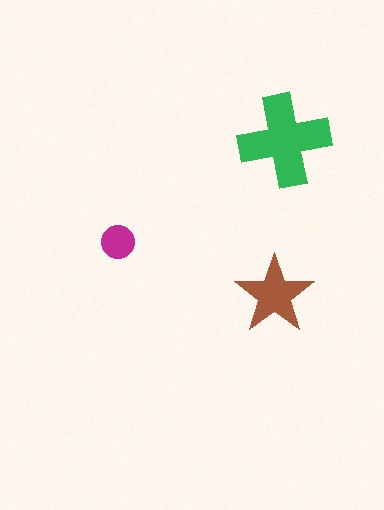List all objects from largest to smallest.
The green cross, the brown star, the magenta circle.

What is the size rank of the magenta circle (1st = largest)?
3rd.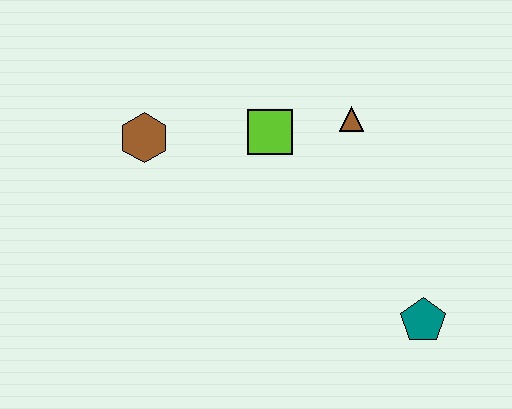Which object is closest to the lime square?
The brown triangle is closest to the lime square.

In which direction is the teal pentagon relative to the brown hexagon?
The teal pentagon is to the right of the brown hexagon.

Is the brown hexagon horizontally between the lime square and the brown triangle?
No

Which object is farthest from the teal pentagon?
The brown hexagon is farthest from the teal pentagon.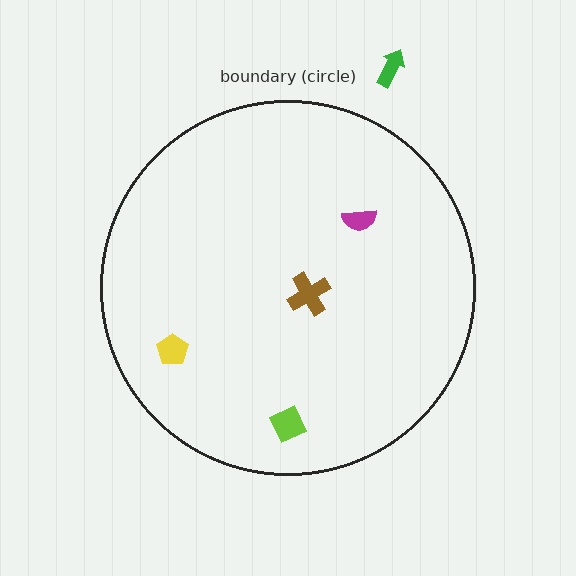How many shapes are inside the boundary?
4 inside, 1 outside.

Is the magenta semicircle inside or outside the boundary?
Inside.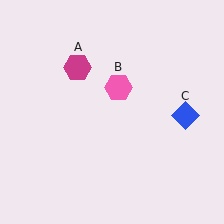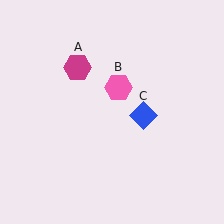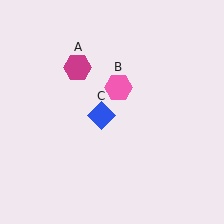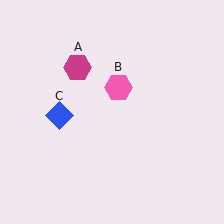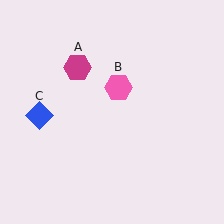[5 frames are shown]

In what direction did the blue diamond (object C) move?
The blue diamond (object C) moved left.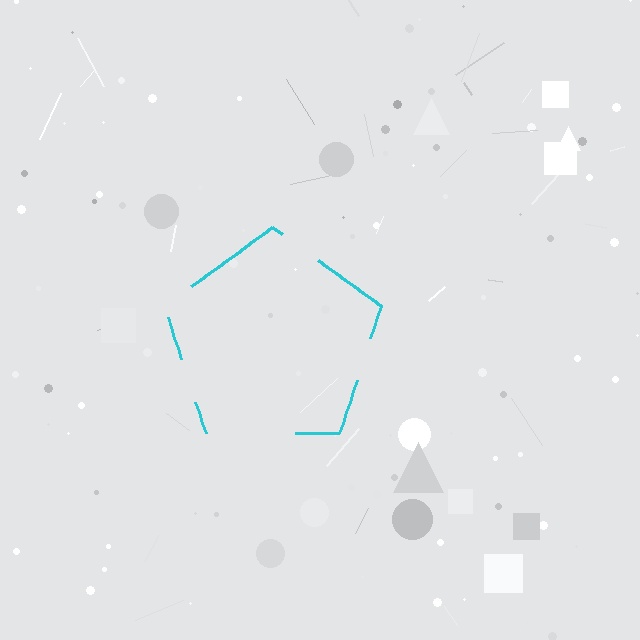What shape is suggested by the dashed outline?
The dashed outline suggests a pentagon.